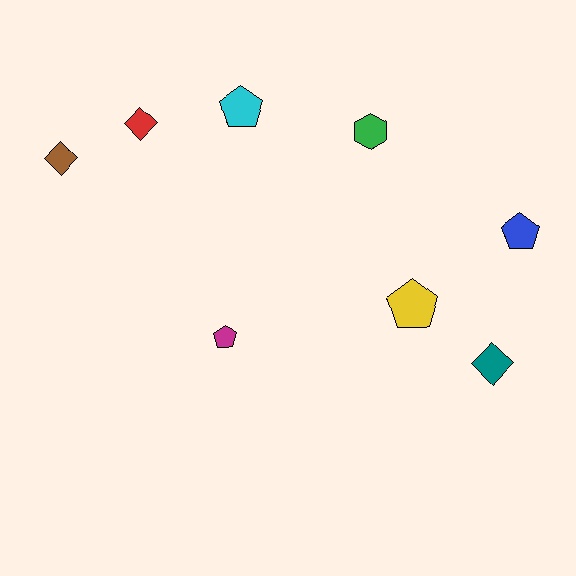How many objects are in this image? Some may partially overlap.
There are 8 objects.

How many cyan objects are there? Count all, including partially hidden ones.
There is 1 cyan object.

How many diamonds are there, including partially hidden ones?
There are 3 diamonds.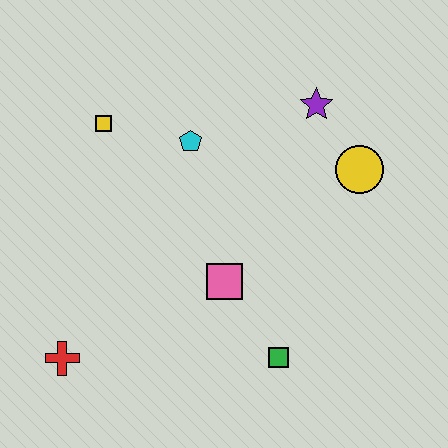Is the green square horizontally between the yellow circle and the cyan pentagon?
Yes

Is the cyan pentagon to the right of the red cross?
Yes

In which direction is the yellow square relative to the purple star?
The yellow square is to the left of the purple star.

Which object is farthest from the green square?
The yellow square is farthest from the green square.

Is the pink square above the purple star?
No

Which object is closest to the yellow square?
The cyan pentagon is closest to the yellow square.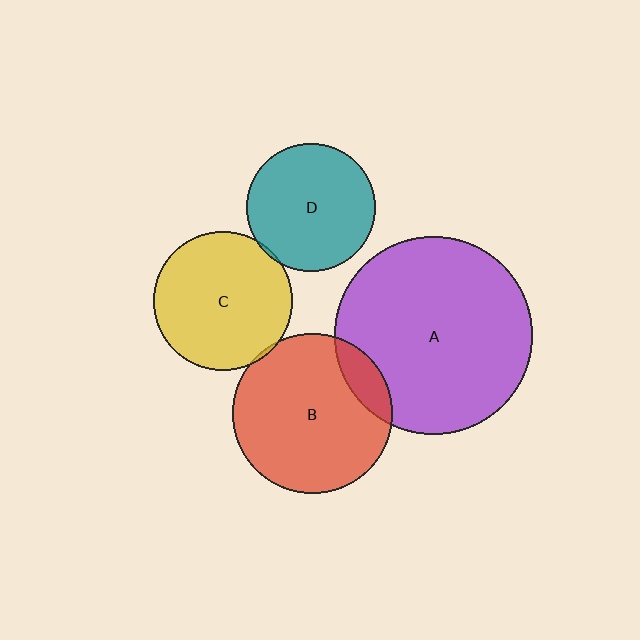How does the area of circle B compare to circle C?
Approximately 1.3 times.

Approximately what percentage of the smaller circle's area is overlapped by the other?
Approximately 10%.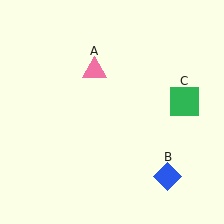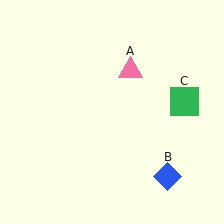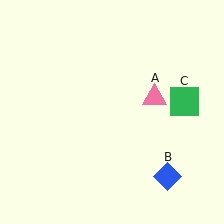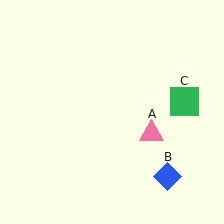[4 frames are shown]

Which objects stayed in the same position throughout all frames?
Blue diamond (object B) and green square (object C) remained stationary.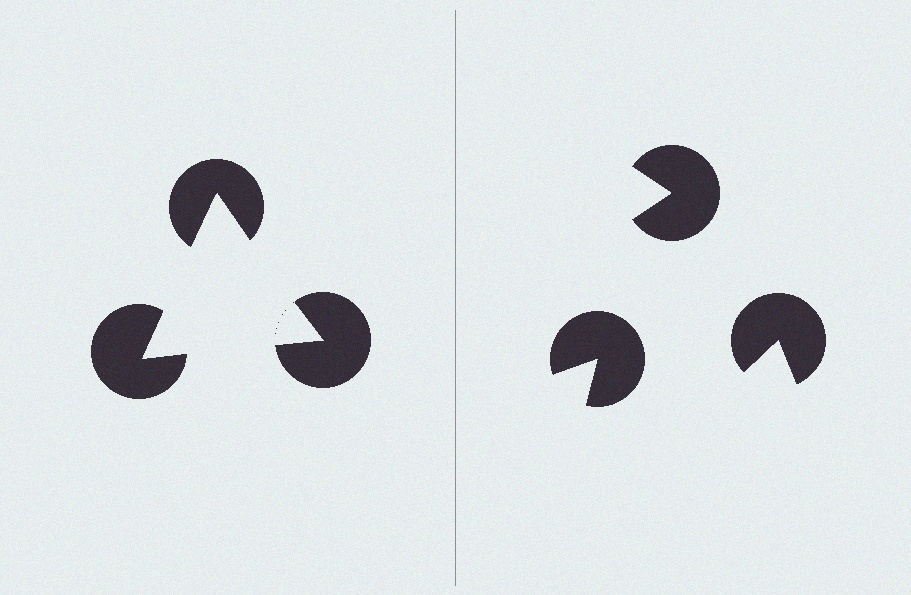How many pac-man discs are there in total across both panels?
6 — 3 on each side.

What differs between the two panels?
The pac-man discs are positioned identically on both sides; only the wedge orientations differ. On the left they align to a triangle; on the right they are misaligned.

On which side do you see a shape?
An illusory triangle appears on the left side. On the right side the wedge cuts are rotated, so no coherent shape forms.